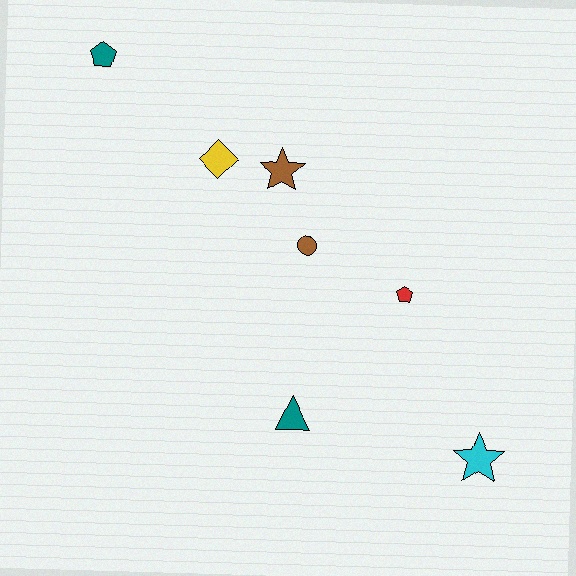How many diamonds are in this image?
There is 1 diamond.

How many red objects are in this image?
There is 1 red object.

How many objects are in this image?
There are 7 objects.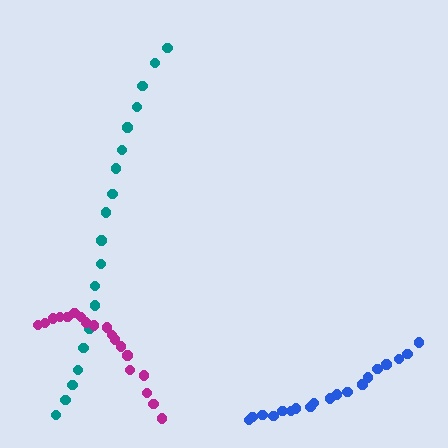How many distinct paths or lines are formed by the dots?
There are 3 distinct paths.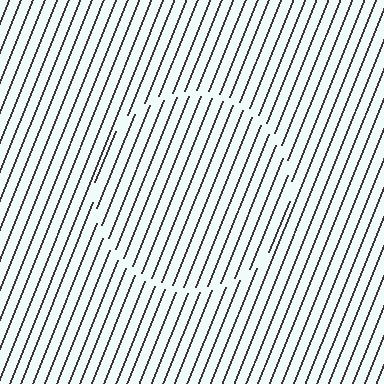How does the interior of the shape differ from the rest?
The interior of the shape contains the same grating, shifted by half a period — the contour is defined by the phase discontinuity where line-ends from the inner and outer gratings abut.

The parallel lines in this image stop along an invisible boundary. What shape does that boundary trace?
An illusory circle. The interior of the shape contains the same grating, shifted by half a period — the contour is defined by the phase discontinuity where line-ends from the inner and outer gratings abut.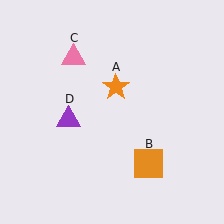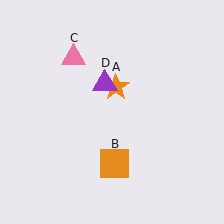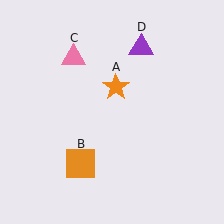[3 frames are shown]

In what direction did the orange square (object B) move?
The orange square (object B) moved left.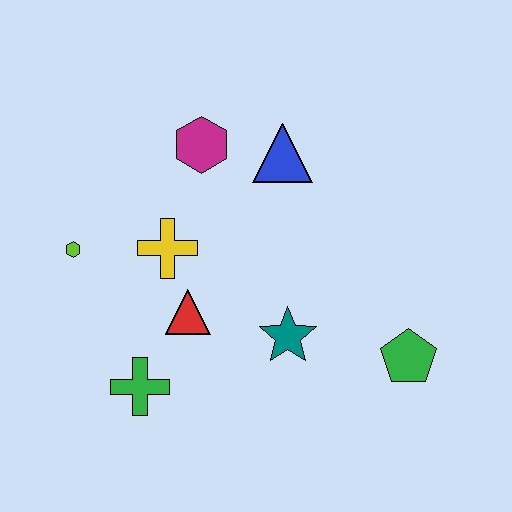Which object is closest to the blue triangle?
The magenta hexagon is closest to the blue triangle.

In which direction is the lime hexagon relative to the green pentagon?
The lime hexagon is to the left of the green pentagon.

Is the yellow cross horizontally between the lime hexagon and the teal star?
Yes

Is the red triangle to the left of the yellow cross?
No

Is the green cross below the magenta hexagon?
Yes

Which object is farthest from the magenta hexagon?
The green pentagon is farthest from the magenta hexagon.